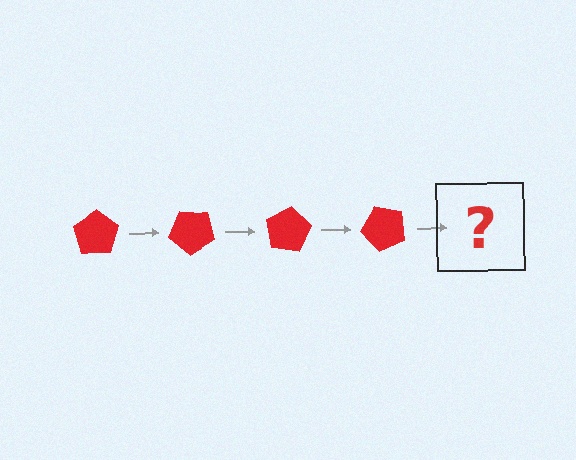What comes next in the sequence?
The next element should be a red pentagon rotated 160 degrees.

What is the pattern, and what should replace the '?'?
The pattern is that the pentagon rotates 40 degrees each step. The '?' should be a red pentagon rotated 160 degrees.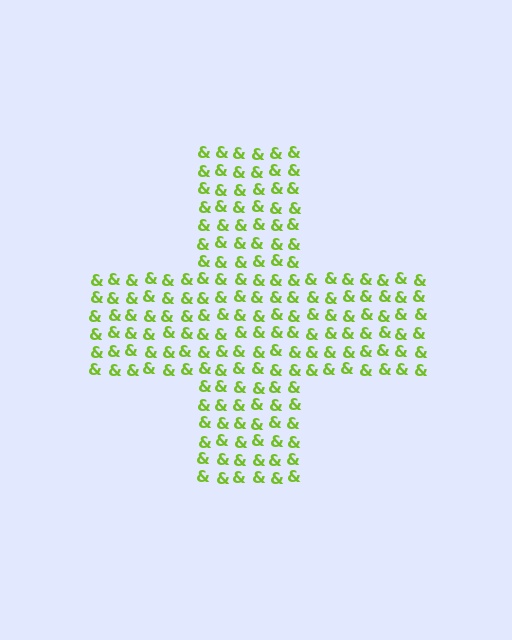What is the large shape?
The large shape is a cross.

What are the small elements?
The small elements are ampersands.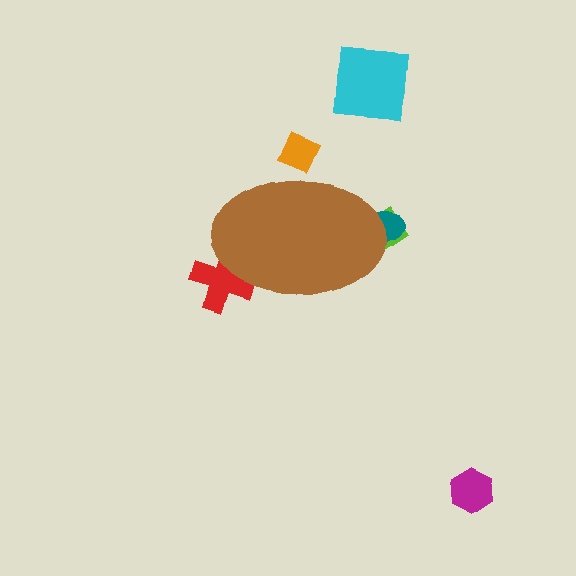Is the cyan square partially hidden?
No, the cyan square is fully visible.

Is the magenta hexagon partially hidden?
No, the magenta hexagon is fully visible.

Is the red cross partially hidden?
Yes, the red cross is partially hidden behind the brown ellipse.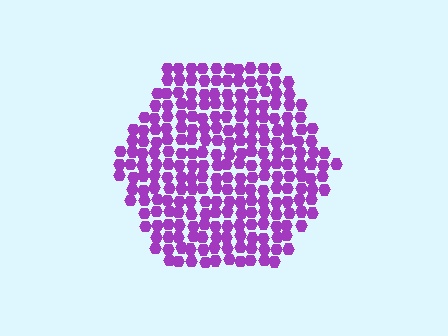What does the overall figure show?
The overall figure shows a hexagon.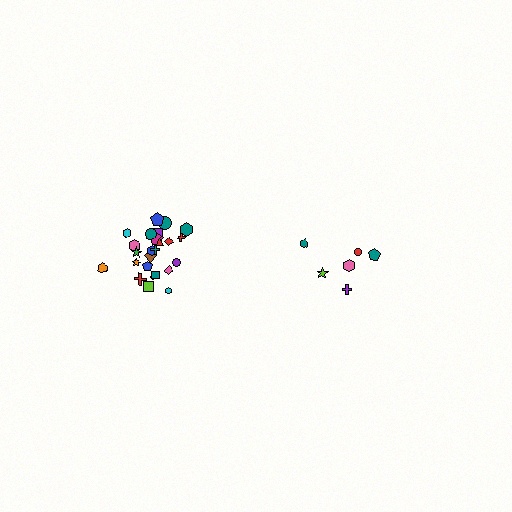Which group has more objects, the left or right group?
The left group.